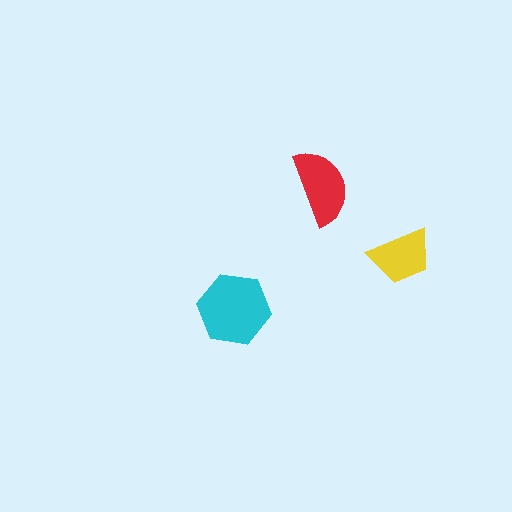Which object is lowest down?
The cyan hexagon is bottommost.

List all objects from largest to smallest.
The cyan hexagon, the red semicircle, the yellow trapezoid.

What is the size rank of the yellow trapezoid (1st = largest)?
3rd.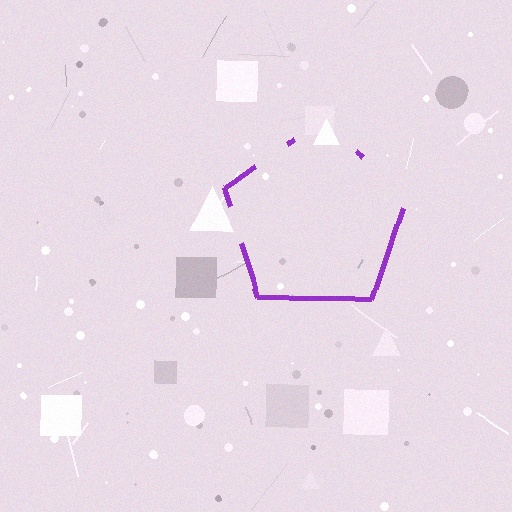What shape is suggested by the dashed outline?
The dashed outline suggests a pentagon.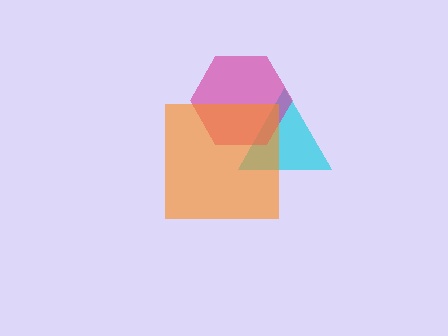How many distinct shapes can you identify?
There are 3 distinct shapes: a cyan triangle, a magenta hexagon, an orange square.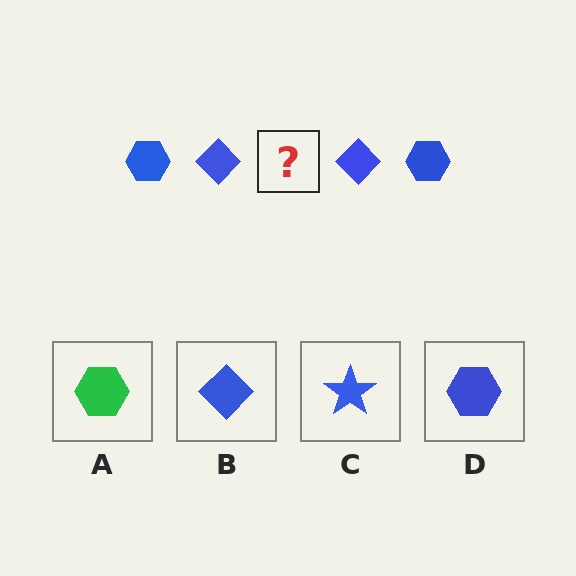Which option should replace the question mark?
Option D.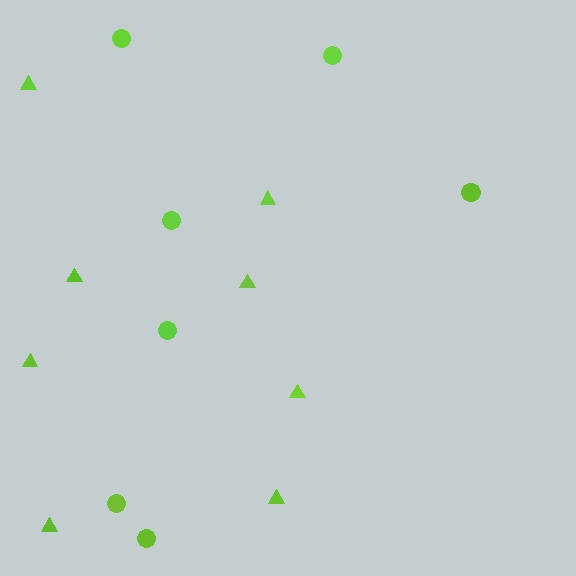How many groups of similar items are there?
There are 2 groups: one group of circles (7) and one group of triangles (8).